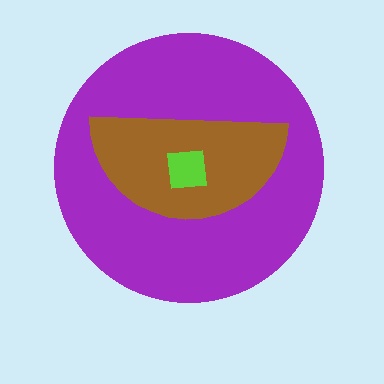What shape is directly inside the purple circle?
The brown semicircle.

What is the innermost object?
The lime square.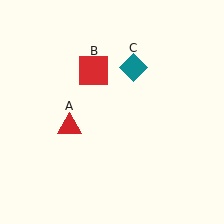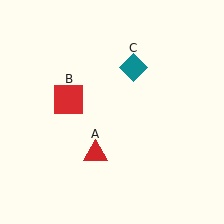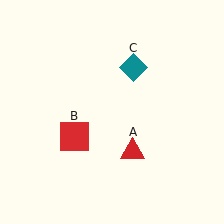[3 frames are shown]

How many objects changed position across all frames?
2 objects changed position: red triangle (object A), red square (object B).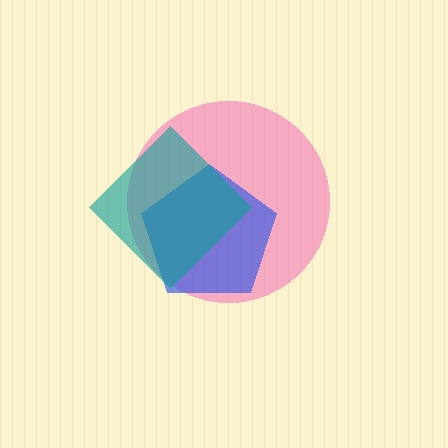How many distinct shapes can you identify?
There are 3 distinct shapes: a pink circle, a blue pentagon, a teal diamond.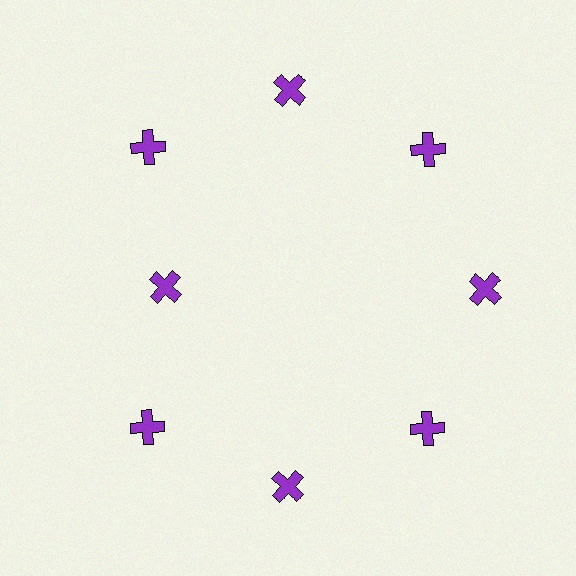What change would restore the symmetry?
The symmetry would be restored by moving it outward, back onto the ring so that all 8 crosses sit at equal angles and equal distance from the center.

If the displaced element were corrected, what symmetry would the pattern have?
It would have 8-fold rotational symmetry — the pattern would map onto itself every 45 degrees.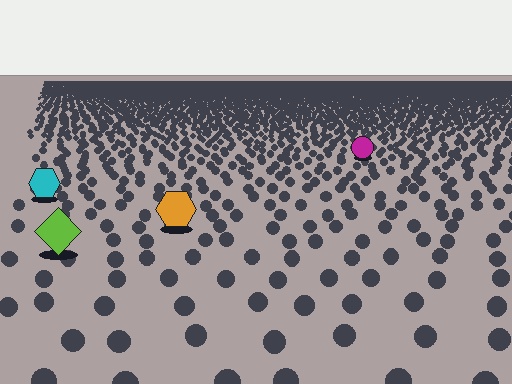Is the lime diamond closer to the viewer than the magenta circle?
Yes. The lime diamond is closer — you can tell from the texture gradient: the ground texture is coarser near it.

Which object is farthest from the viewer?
The magenta circle is farthest from the viewer. It appears smaller and the ground texture around it is denser.